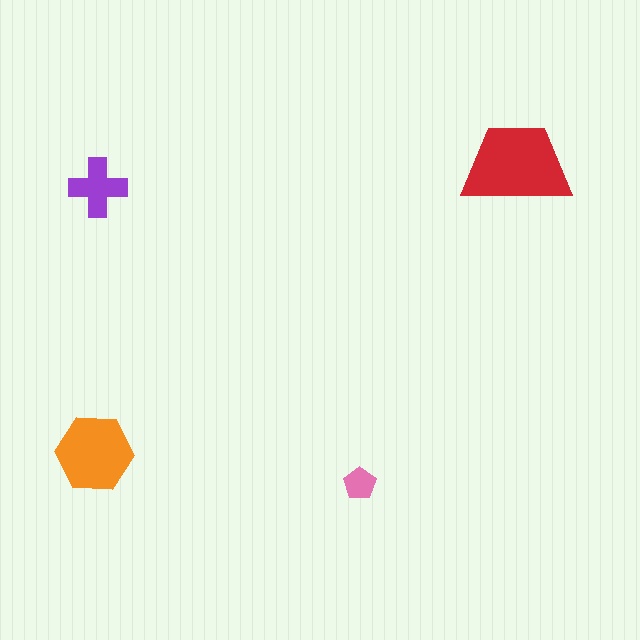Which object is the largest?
The red trapezoid.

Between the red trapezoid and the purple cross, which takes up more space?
The red trapezoid.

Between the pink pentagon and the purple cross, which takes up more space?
The purple cross.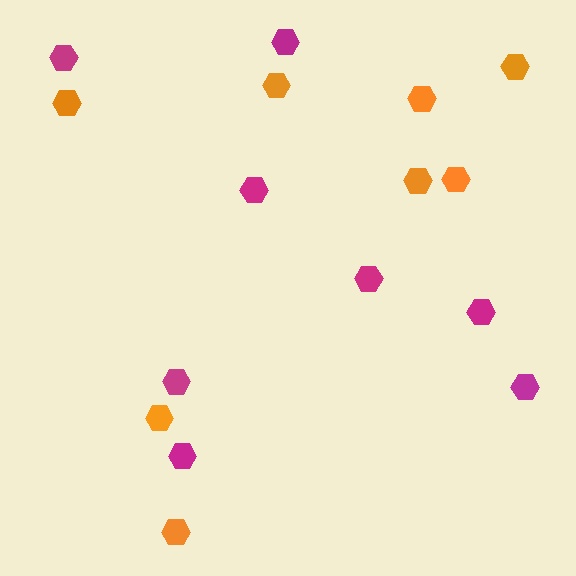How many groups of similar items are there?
There are 2 groups: one group of orange hexagons (8) and one group of magenta hexagons (8).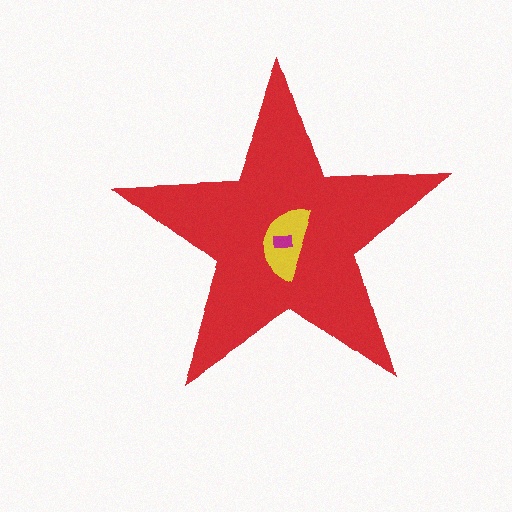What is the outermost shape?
The red star.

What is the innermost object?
The magenta rectangle.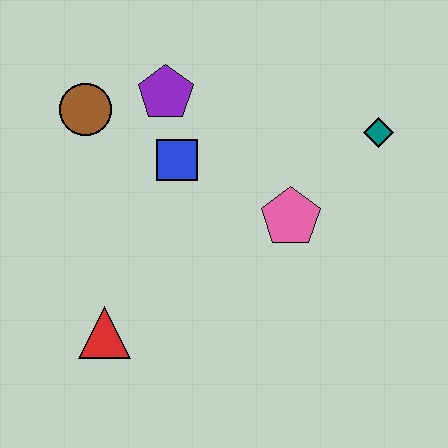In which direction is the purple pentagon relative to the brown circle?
The purple pentagon is to the right of the brown circle.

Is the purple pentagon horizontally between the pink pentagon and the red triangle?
Yes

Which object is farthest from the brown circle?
The teal diamond is farthest from the brown circle.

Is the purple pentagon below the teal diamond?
No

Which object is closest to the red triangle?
The blue square is closest to the red triangle.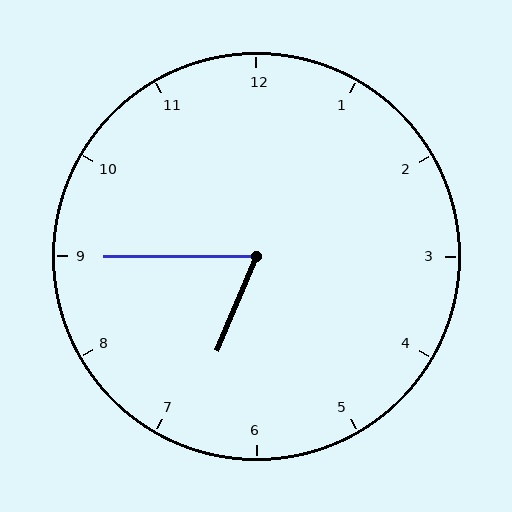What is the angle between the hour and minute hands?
Approximately 68 degrees.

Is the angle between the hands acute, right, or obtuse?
It is acute.